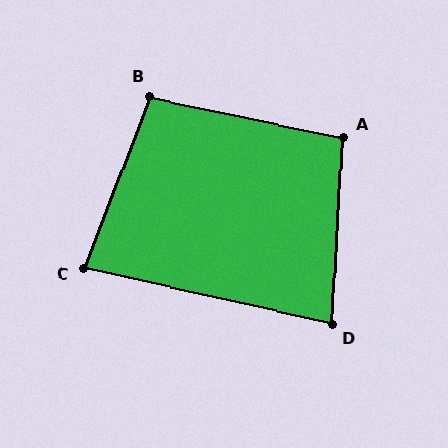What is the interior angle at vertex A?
Approximately 98 degrees (obtuse).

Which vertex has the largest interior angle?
B, at approximately 99 degrees.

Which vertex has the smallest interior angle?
D, at approximately 81 degrees.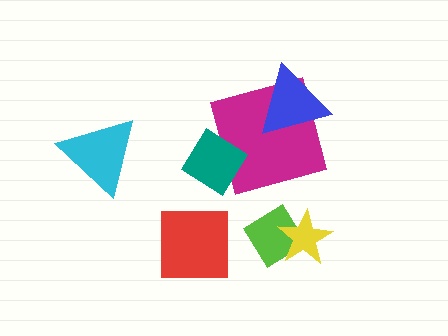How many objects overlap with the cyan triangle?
0 objects overlap with the cyan triangle.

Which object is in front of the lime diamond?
The yellow star is in front of the lime diamond.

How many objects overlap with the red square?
0 objects overlap with the red square.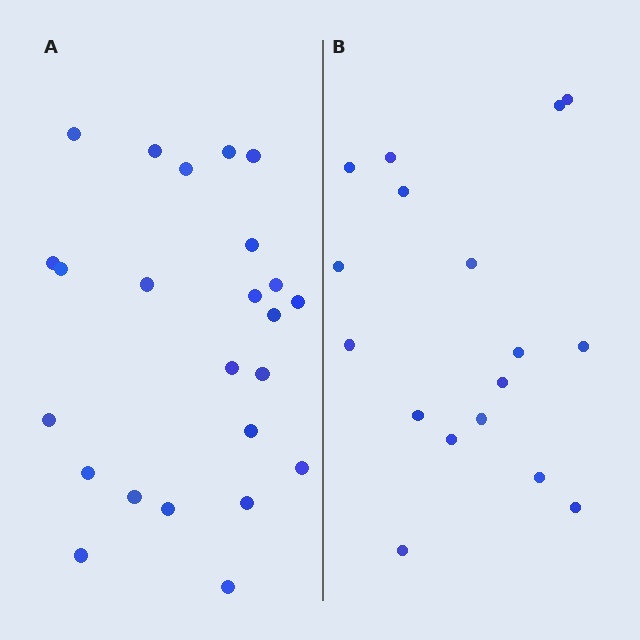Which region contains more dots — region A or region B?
Region A (the left region) has more dots.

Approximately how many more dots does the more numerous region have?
Region A has roughly 8 or so more dots than region B.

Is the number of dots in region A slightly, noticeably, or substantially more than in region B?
Region A has noticeably more, but not dramatically so. The ratio is roughly 1.4 to 1.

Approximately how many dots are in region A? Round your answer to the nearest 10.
About 20 dots. (The exact count is 24, which rounds to 20.)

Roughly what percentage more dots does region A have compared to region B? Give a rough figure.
About 40% more.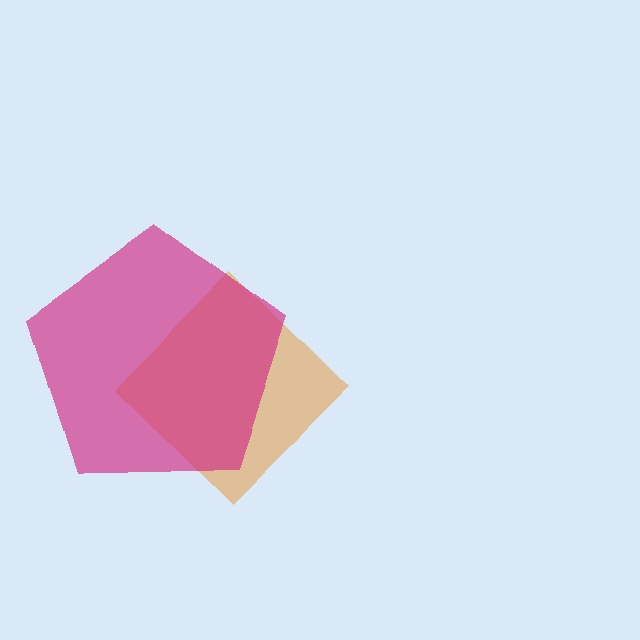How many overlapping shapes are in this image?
There are 2 overlapping shapes in the image.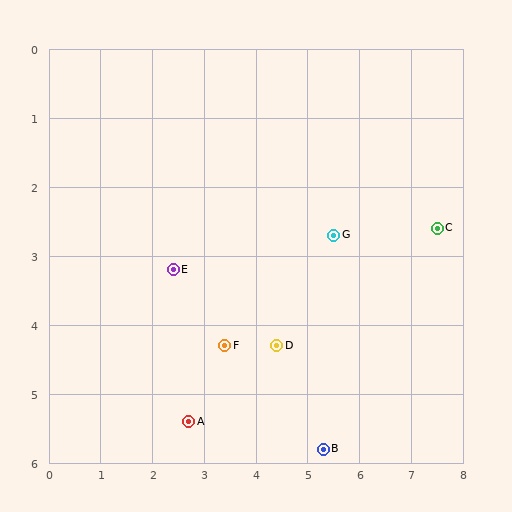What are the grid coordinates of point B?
Point B is at approximately (5.3, 5.8).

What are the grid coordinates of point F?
Point F is at approximately (3.4, 4.3).